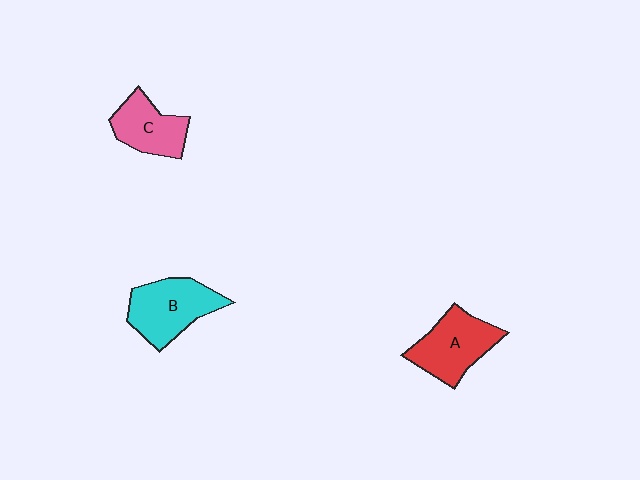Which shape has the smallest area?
Shape C (pink).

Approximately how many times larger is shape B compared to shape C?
Approximately 1.3 times.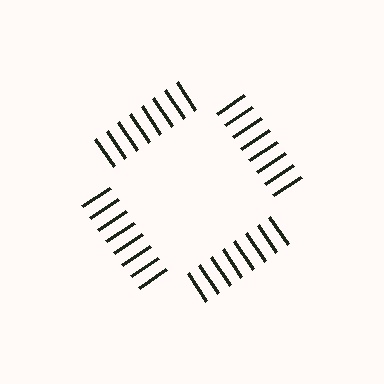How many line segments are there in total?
32 — 8 along each of the 4 edges.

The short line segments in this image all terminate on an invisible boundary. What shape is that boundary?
An illusory square — the line segments terminate on its edges but no continuous stroke is drawn.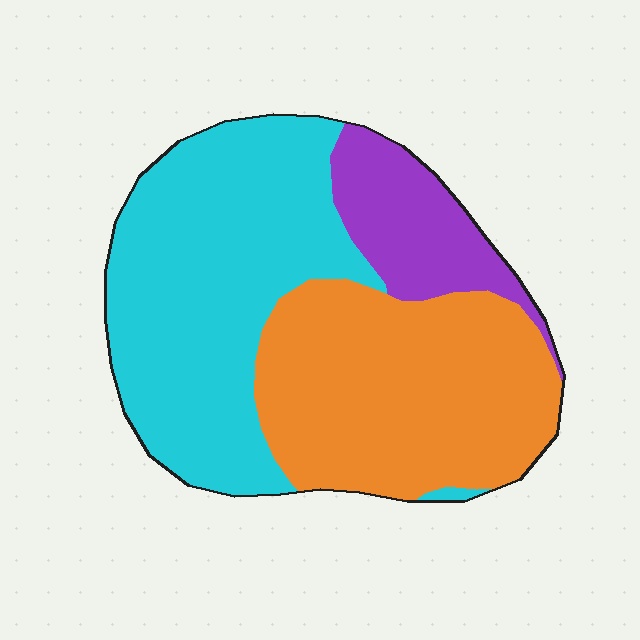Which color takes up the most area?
Cyan, at roughly 45%.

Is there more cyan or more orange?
Cyan.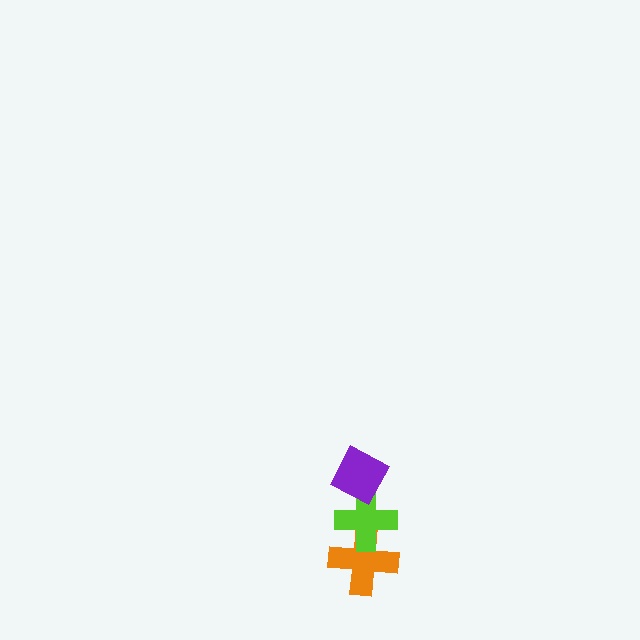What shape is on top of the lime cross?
The purple diamond is on top of the lime cross.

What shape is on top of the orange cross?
The lime cross is on top of the orange cross.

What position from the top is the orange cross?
The orange cross is 3rd from the top.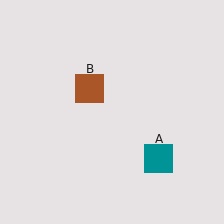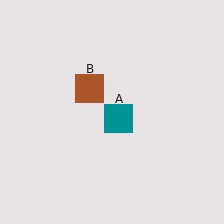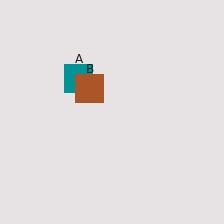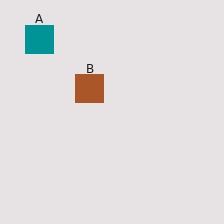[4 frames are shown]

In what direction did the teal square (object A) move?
The teal square (object A) moved up and to the left.